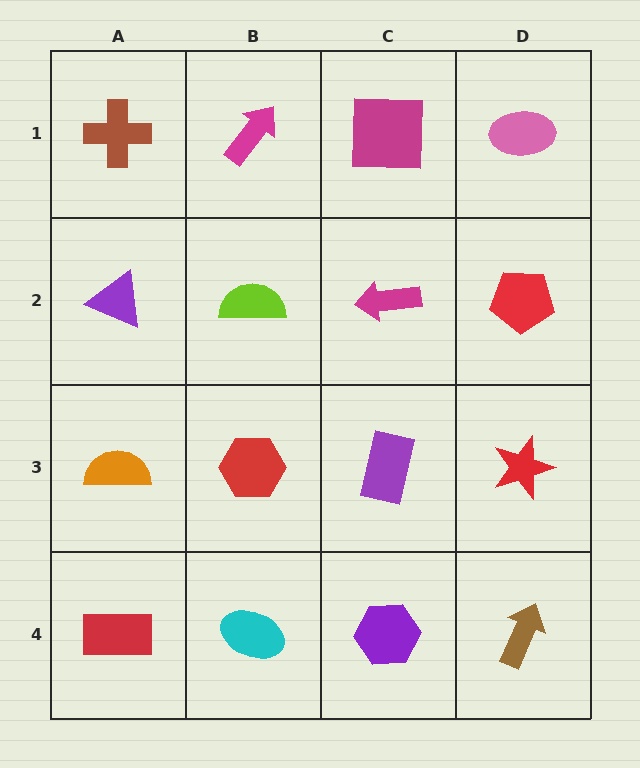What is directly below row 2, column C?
A purple rectangle.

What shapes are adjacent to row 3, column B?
A lime semicircle (row 2, column B), a cyan ellipse (row 4, column B), an orange semicircle (row 3, column A), a purple rectangle (row 3, column C).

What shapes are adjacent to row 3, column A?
A purple triangle (row 2, column A), a red rectangle (row 4, column A), a red hexagon (row 3, column B).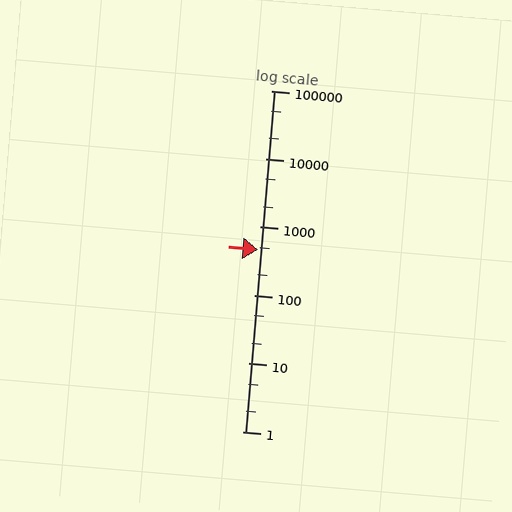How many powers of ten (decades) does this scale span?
The scale spans 5 decades, from 1 to 100000.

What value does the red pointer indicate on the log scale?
The pointer indicates approximately 470.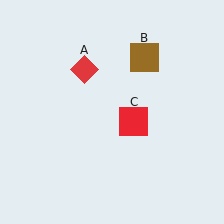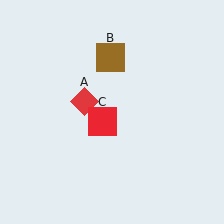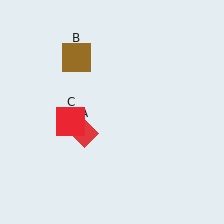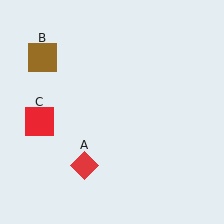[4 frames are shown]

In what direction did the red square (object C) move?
The red square (object C) moved left.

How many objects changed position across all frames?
3 objects changed position: red diamond (object A), brown square (object B), red square (object C).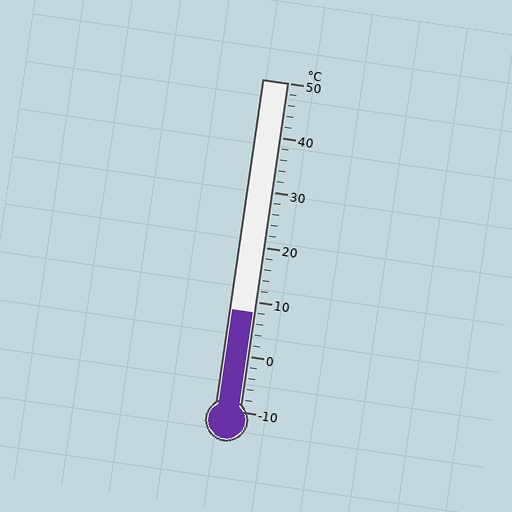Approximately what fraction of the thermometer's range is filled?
The thermometer is filled to approximately 30% of its range.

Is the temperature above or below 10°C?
The temperature is below 10°C.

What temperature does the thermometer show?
The thermometer shows approximately 8°C.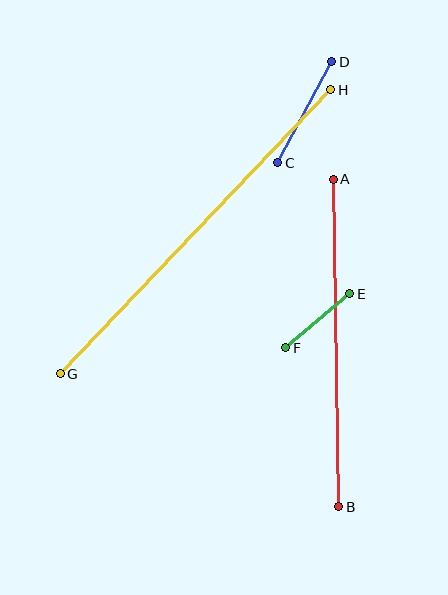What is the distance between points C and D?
The distance is approximately 115 pixels.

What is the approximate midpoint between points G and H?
The midpoint is at approximately (195, 232) pixels.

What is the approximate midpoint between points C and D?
The midpoint is at approximately (305, 112) pixels.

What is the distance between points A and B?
The distance is approximately 327 pixels.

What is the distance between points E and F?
The distance is approximately 83 pixels.